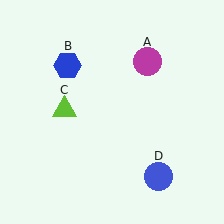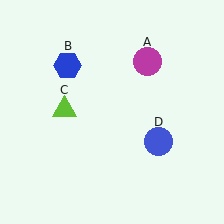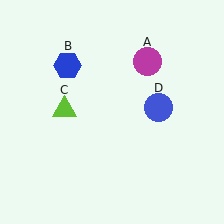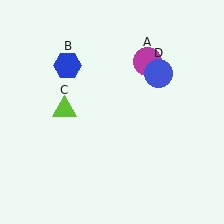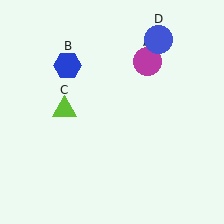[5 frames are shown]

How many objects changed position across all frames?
1 object changed position: blue circle (object D).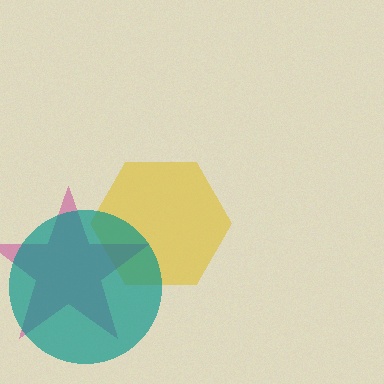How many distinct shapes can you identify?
There are 3 distinct shapes: a yellow hexagon, a magenta star, a teal circle.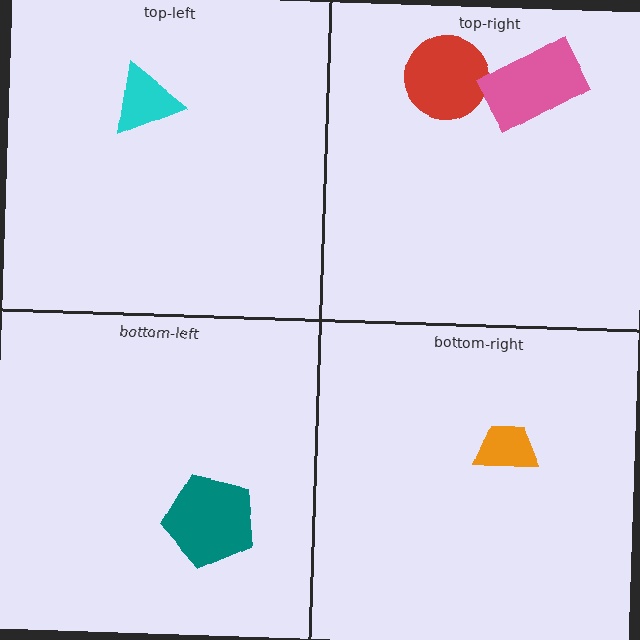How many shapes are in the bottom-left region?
1.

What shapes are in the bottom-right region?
The orange trapezoid.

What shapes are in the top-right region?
The red circle, the pink rectangle.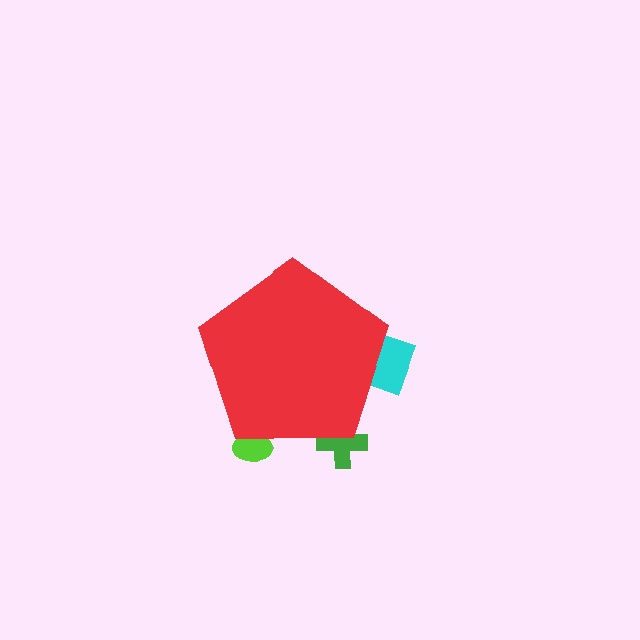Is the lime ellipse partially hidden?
Yes, the lime ellipse is partially hidden behind the red pentagon.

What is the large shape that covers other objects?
A red pentagon.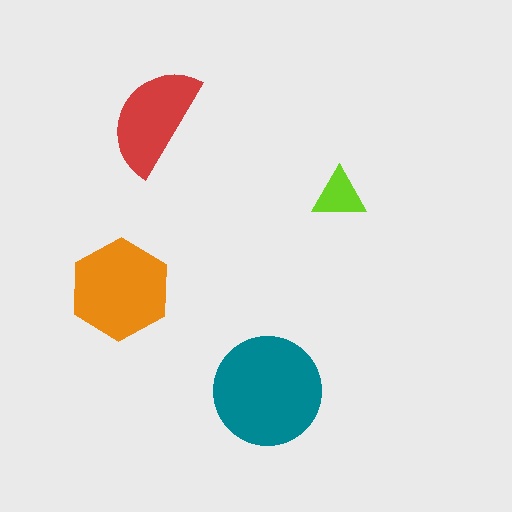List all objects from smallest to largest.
The lime triangle, the red semicircle, the orange hexagon, the teal circle.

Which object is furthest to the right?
The lime triangle is rightmost.